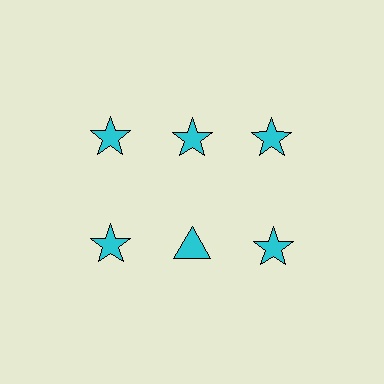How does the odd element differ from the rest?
It has a different shape: triangle instead of star.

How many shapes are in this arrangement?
There are 6 shapes arranged in a grid pattern.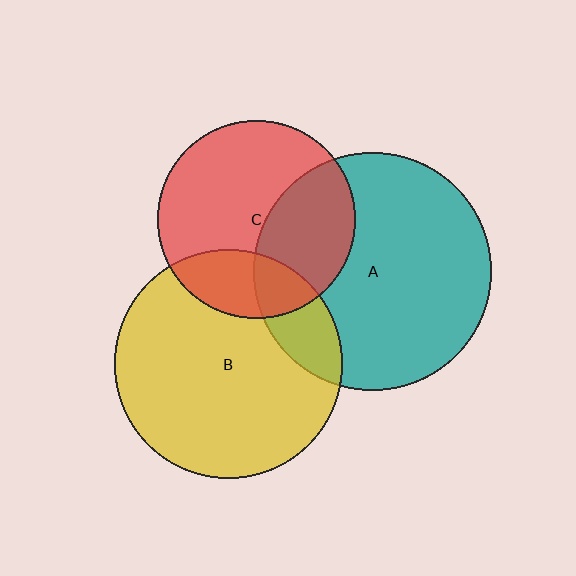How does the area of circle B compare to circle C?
Approximately 1.3 times.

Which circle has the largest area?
Circle A (teal).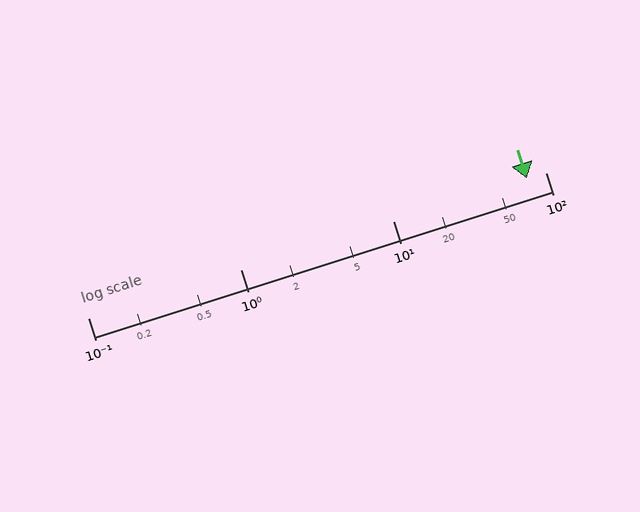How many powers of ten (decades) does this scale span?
The scale spans 3 decades, from 0.1 to 100.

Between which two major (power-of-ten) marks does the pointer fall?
The pointer is between 10 and 100.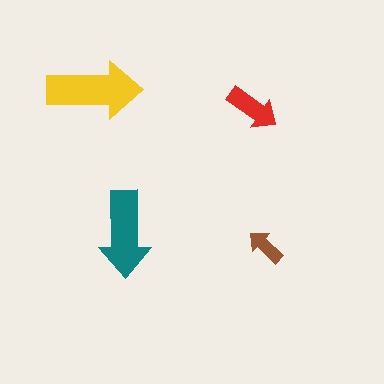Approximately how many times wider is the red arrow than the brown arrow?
About 1.5 times wider.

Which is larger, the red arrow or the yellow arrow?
The yellow one.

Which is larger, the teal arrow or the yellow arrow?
The yellow one.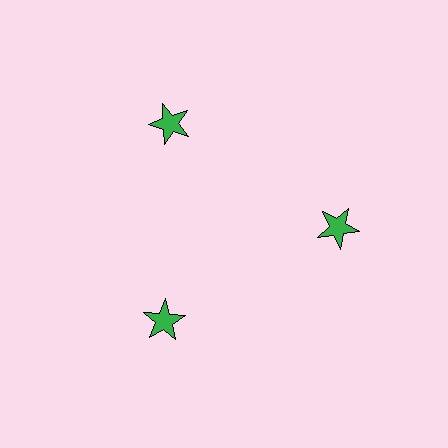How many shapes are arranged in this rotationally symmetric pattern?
There are 3 shapes, arranged in 3 groups of 1.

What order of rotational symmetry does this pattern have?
This pattern has 3-fold rotational symmetry.